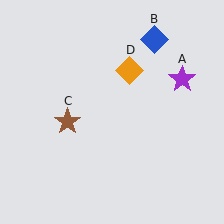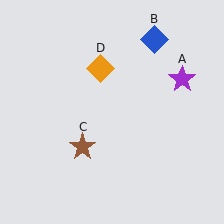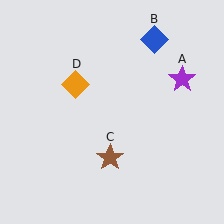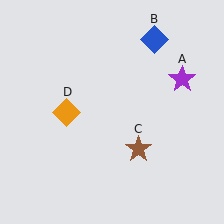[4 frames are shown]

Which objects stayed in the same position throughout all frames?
Purple star (object A) and blue diamond (object B) remained stationary.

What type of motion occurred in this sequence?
The brown star (object C), orange diamond (object D) rotated counterclockwise around the center of the scene.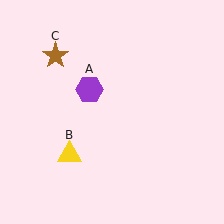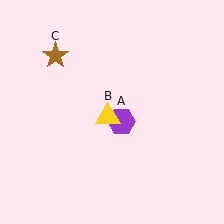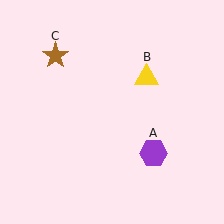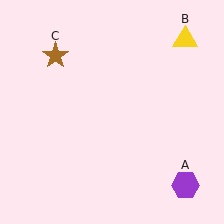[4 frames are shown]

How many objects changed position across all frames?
2 objects changed position: purple hexagon (object A), yellow triangle (object B).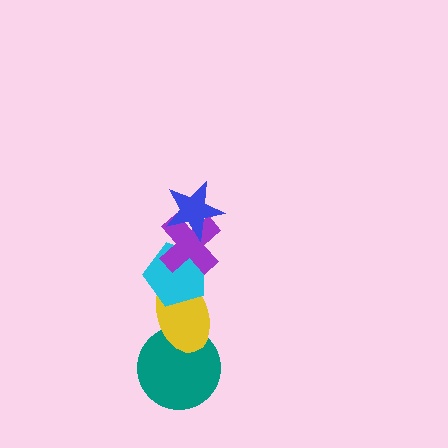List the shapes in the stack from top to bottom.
From top to bottom: the blue star, the purple cross, the cyan pentagon, the yellow ellipse, the teal circle.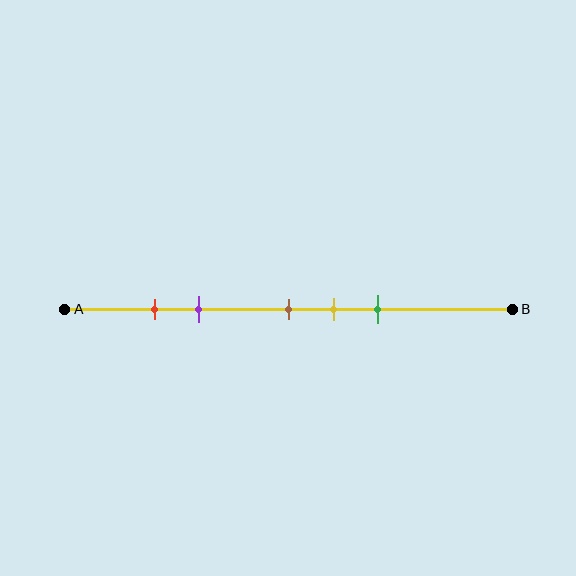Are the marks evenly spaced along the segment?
No, the marks are not evenly spaced.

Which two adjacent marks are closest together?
The red and purple marks are the closest adjacent pair.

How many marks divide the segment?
There are 5 marks dividing the segment.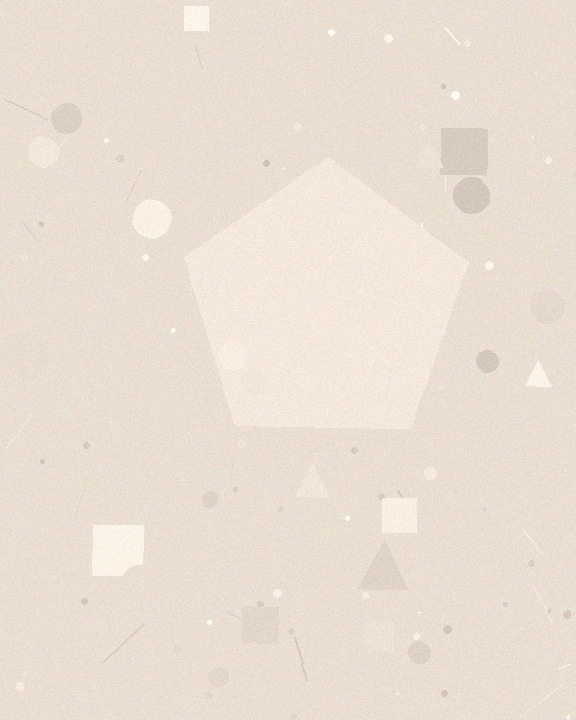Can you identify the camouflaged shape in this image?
The camouflaged shape is a pentagon.